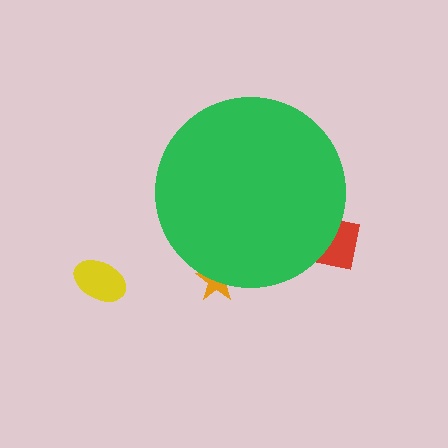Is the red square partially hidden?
Yes, the red square is partially hidden behind the green circle.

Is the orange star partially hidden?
Yes, the orange star is partially hidden behind the green circle.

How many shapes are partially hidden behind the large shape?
2 shapes are partially hidden.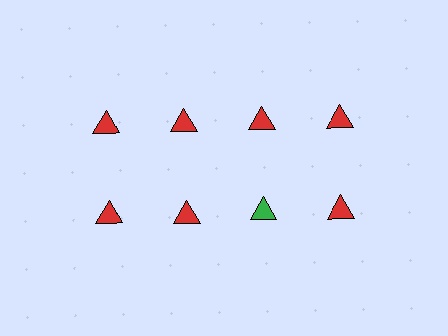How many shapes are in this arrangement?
There are 8 shapes arranged in a grid pattern.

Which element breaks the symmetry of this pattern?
The green triangle in the second row, center column breaks the symmetry. All other shapes are red triangles.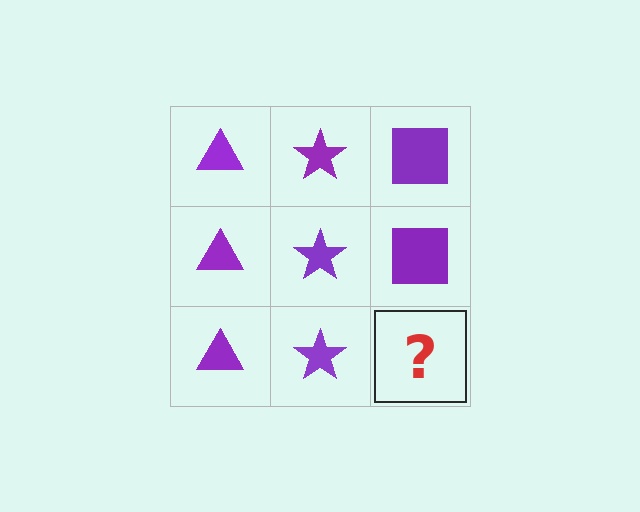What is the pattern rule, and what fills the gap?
The rule is that each column has a consistent shape. The gap should be filled with a purple square.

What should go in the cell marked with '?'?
The missing cell should contain a purple square.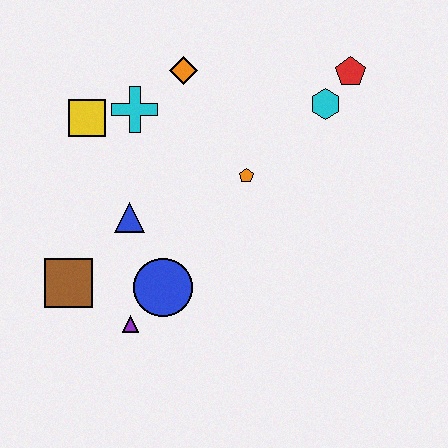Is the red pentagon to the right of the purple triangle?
Yes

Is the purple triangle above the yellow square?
No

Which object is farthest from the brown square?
The red pentagon is farthest from the brown square.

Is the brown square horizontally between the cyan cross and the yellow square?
No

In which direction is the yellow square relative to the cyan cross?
The yellow square is to the left of the cyan cross.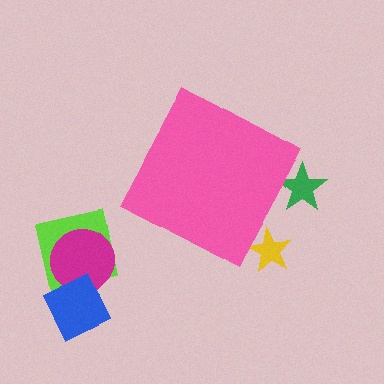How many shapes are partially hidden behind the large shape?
2 shapes are partially hidden.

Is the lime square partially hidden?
No, the lime square is fully visible.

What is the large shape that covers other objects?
A pink diamond.